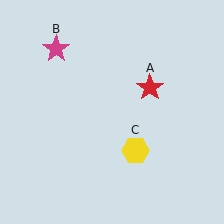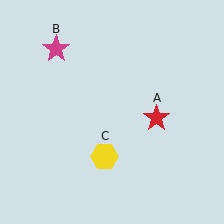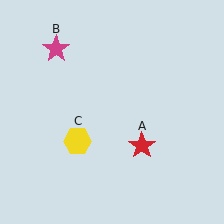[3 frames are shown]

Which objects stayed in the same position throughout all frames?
Magenta star (object B) remained stationary.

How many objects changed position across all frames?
2 objects changed position: red star (object A), yellow hexagon (object C).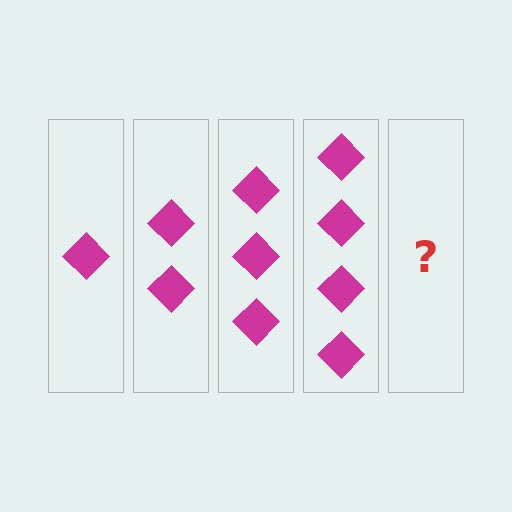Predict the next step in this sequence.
The next step is 5 diamonds.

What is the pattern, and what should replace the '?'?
The pattern is that each step adds one more diamond. The '?' should be 5 diamonds.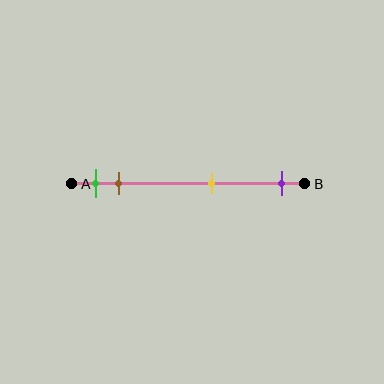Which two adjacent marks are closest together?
The green and brown marks are the closest adjacent pair.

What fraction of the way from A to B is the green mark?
The green mark is approximately 10% (0.1) of the way from A to B.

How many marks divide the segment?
There are 4 marks dividing the segment.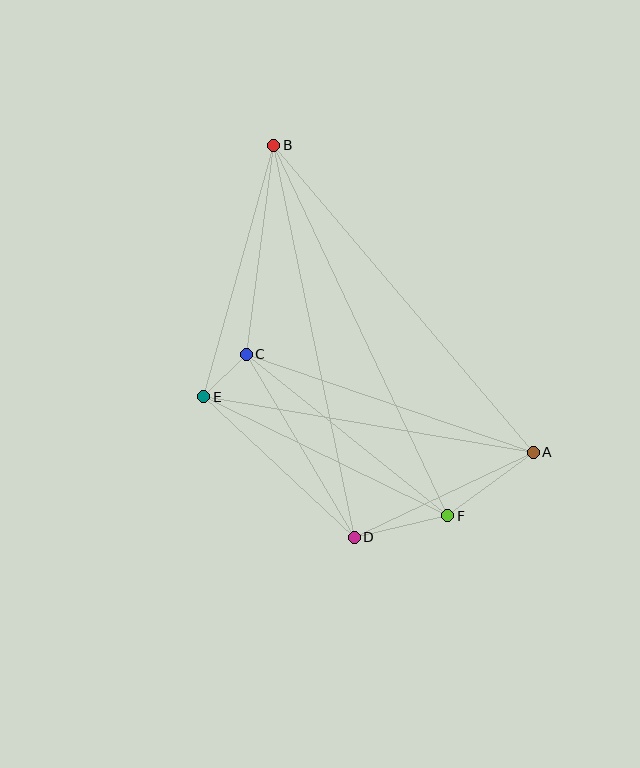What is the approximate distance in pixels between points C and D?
The distance between C and D is approximately 212 pixels.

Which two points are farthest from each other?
Points B and F are farthest from each other.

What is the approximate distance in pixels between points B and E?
The distance between B and E is approximately 261 pixels.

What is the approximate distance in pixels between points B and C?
The distance between B and C is approximately 211 pixels.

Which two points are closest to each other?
Points C and E are closest to each other.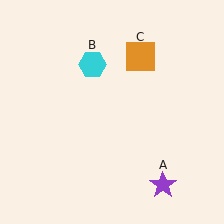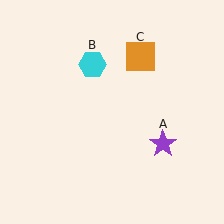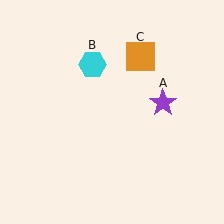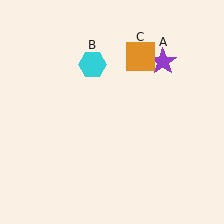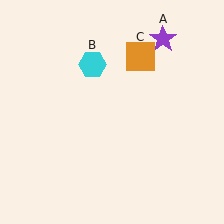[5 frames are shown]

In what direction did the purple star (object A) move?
The purple star (object A) moved up.